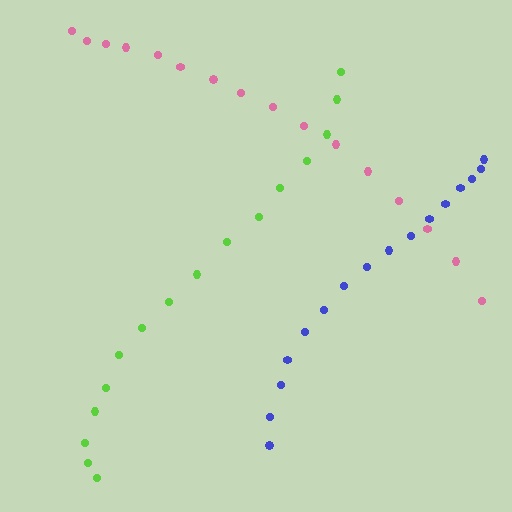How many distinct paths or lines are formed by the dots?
There are 3 distinct paths.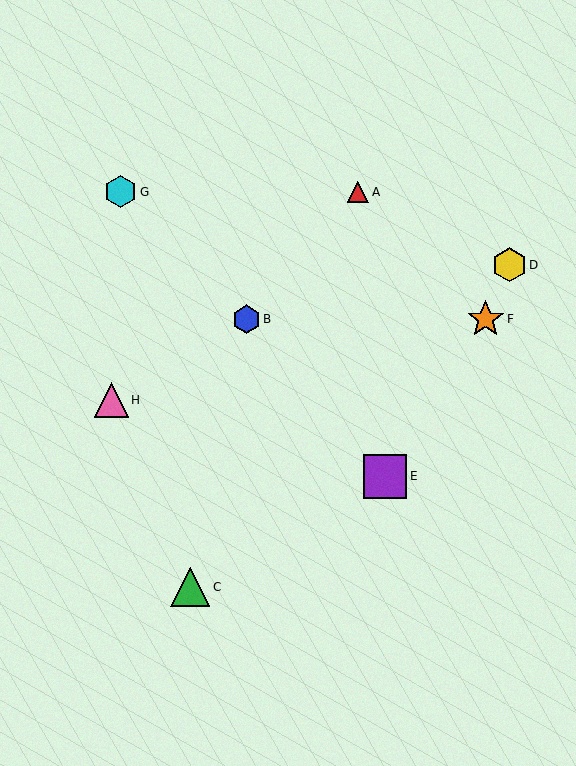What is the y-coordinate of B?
Object B is at y≈319.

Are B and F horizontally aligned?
Yes, both are at y≈319.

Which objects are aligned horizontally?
Objects B, F are aligned horizontally.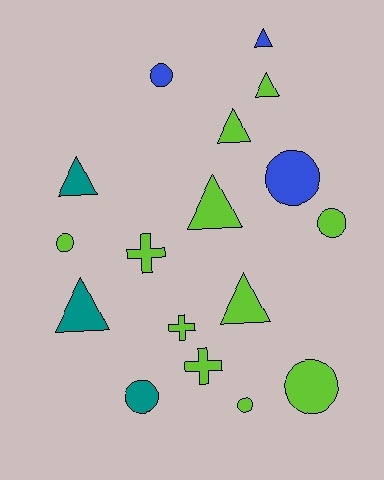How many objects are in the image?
There are 17 objects.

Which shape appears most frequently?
Circle, with 7 objects.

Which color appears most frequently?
Lime, with 11 objects.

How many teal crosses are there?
There are no teal crosses.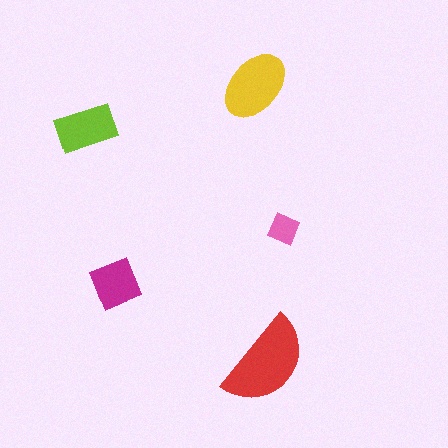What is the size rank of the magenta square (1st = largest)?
4th.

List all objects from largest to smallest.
The red semicircle, the yellow ellipse, the lime rectangle, the magenta square, the pink diamond.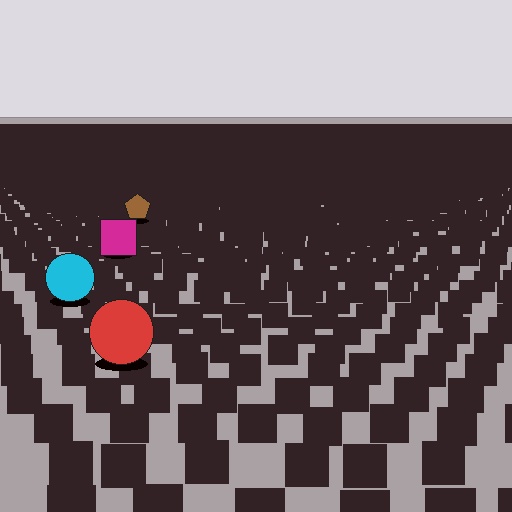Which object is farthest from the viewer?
The brown pentagon is farthest from the viewer. It appears smaller and the ground texture around it is denser.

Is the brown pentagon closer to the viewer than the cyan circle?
No. The cyan circle is closer — you can tell from the texture gradient: the ground texture is coarser near it.